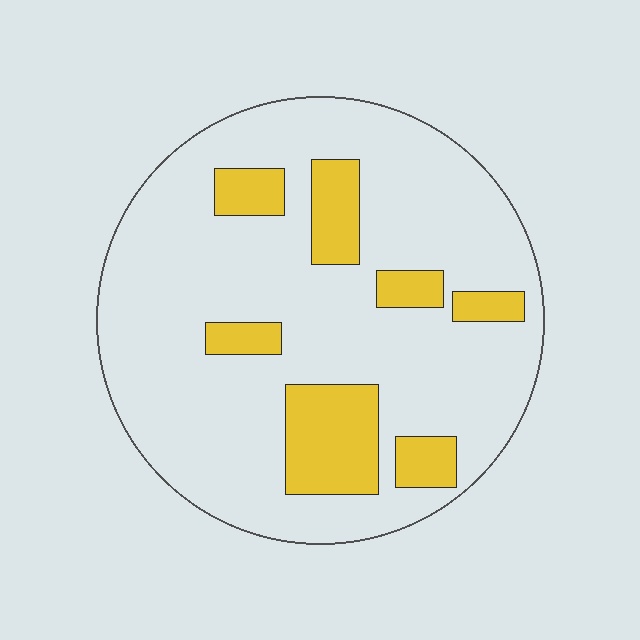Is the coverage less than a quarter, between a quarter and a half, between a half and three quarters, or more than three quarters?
Less than a quarter.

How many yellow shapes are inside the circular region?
7.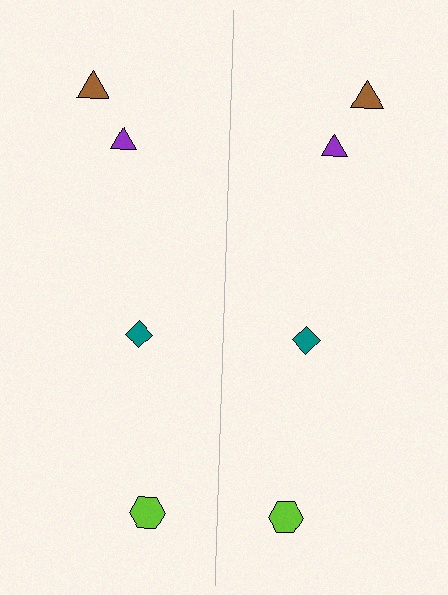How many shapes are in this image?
There are 8 shapes in this image.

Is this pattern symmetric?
Yes, this pattern has bilateral (reflection) symmetry.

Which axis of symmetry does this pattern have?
The pattern has a vertical axis of symmetry running through the center of the image.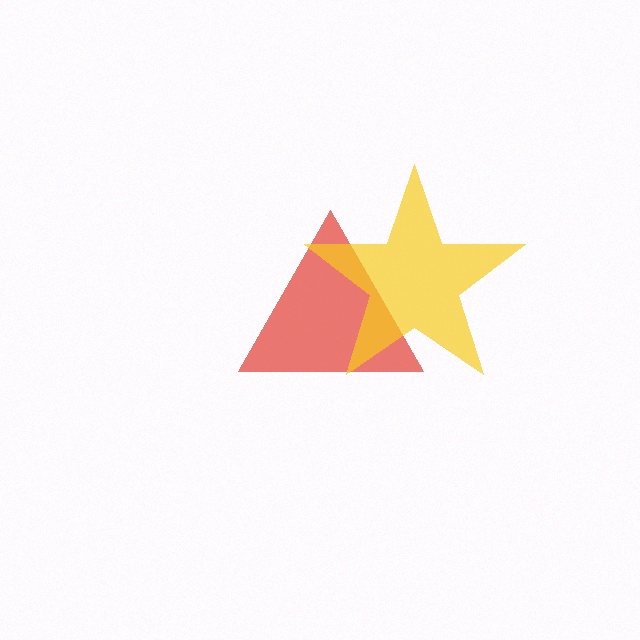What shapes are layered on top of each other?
The layered shapes are: a red triangle, a yellow star.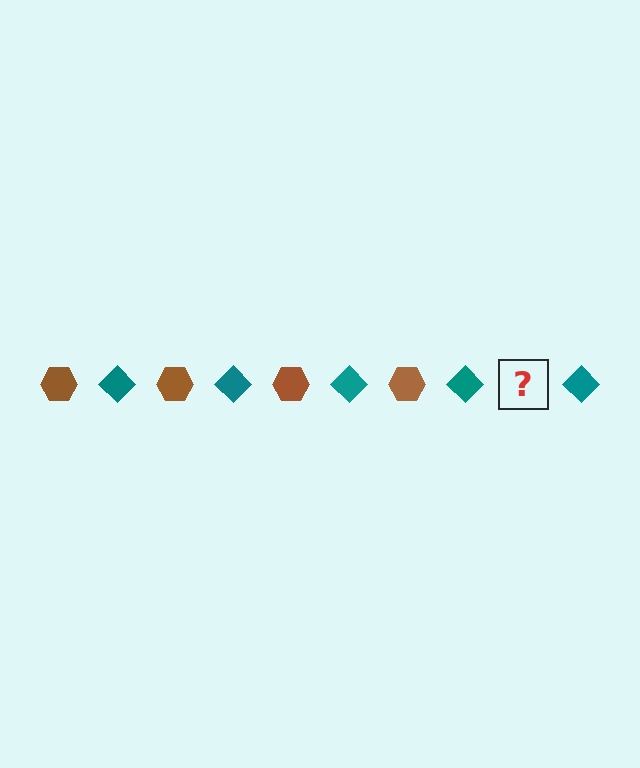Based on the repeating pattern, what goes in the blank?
The blank should be a brown hexagon.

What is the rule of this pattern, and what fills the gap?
The rule is that the pattern alternates between brown hexagon and teal diamond. The gap should be filled with a brown hexagon.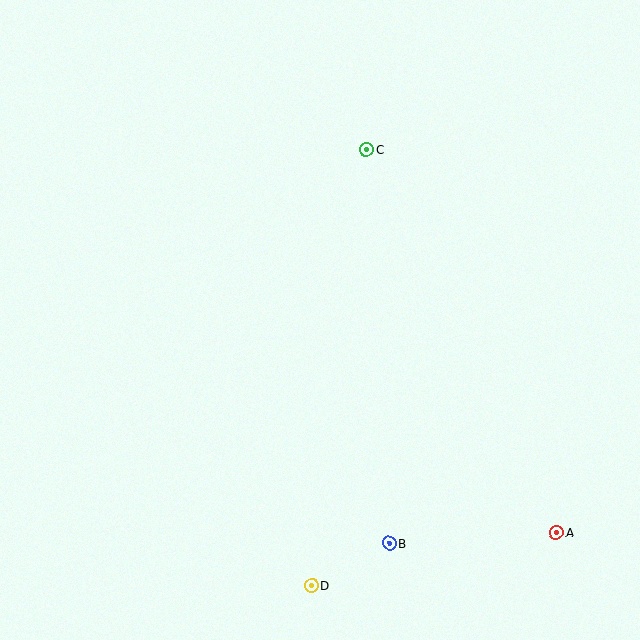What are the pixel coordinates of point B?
Point B is at (390, 543).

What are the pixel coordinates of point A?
Point A is at (556, 533).